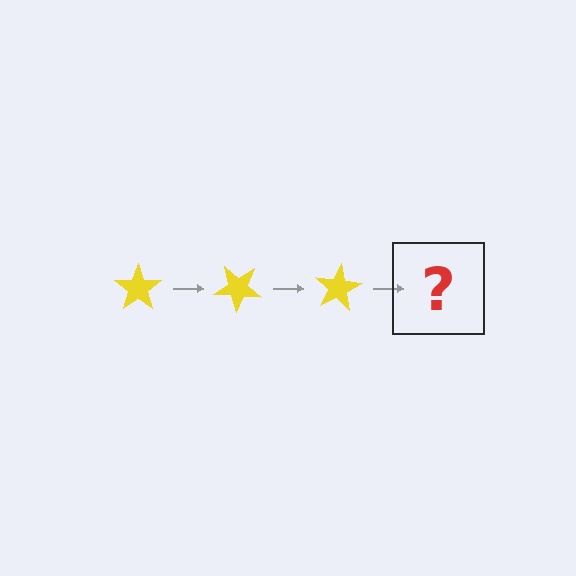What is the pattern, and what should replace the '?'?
The pattern is that the star rotates 40 degrees each step. The '?' should be a yellow star rotated 120 degrees.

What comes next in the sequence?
The next element should be a yellow star rotated 120 degrees.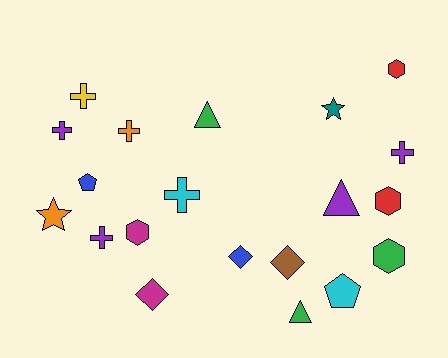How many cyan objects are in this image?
There are 2 cyan objects.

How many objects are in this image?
There are 20 objects.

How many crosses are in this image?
There are 6 crosses.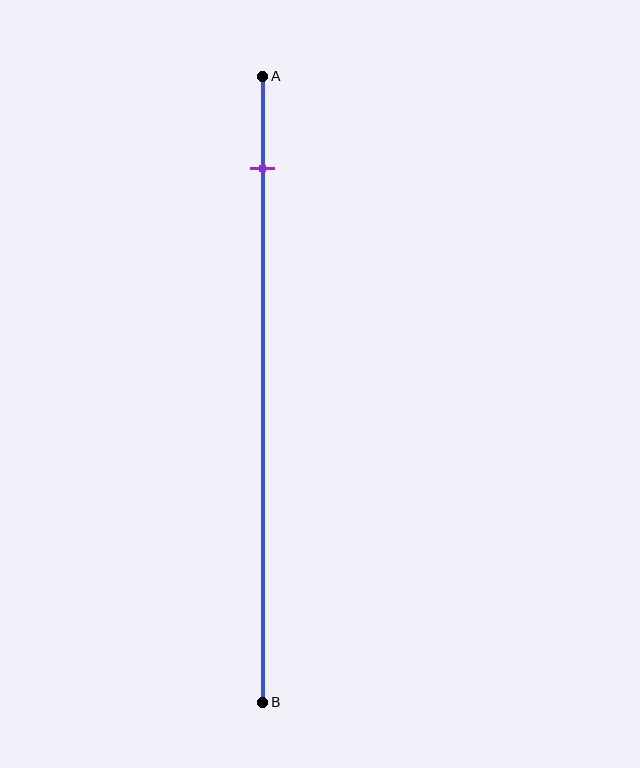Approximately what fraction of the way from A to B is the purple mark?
The purple mark is approximately 15% of the way from A to B.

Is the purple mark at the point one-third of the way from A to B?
No, the mark is at about 15% from A, not at the 33% one-third point.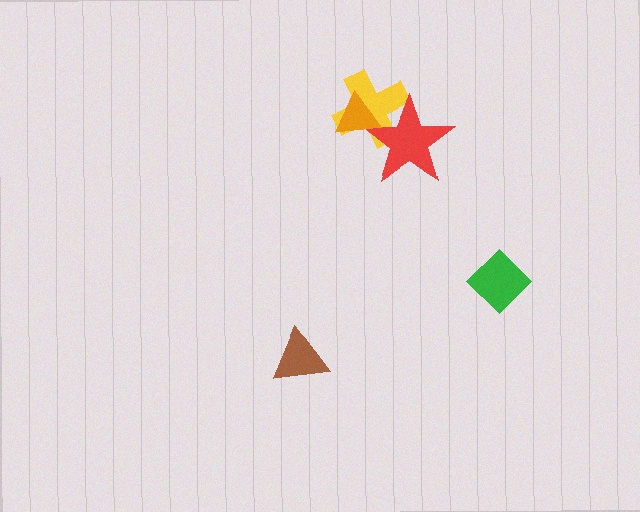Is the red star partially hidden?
Yes, it is partially covered by another shape.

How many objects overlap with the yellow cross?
2 objects overlap with the yellow cross.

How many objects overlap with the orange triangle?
2 objects overlap with the orange triangle.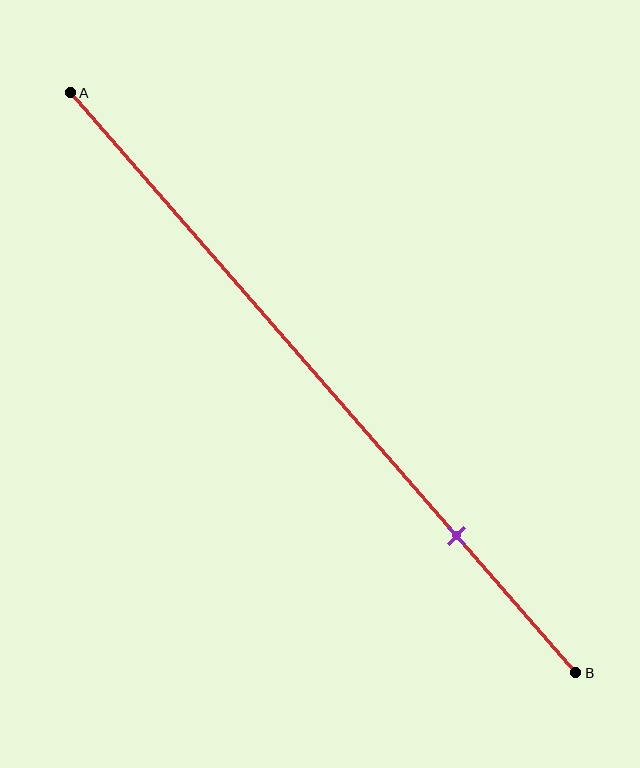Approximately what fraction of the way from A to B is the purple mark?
The purple mark is approximately 75% of the way from A to B.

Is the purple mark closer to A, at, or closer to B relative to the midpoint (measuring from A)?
The purple mark is closer to point B than the midpoint of segment AB.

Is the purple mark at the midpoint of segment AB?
No, the mark is at about 75% from A, not at the 50% midpoint.